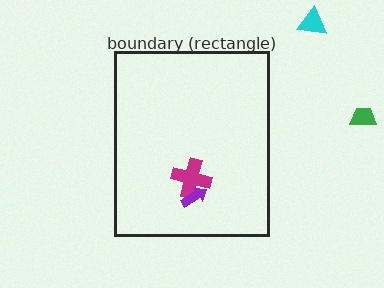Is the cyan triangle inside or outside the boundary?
Outside.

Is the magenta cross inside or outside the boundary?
Inside.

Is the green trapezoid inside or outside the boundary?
Outside.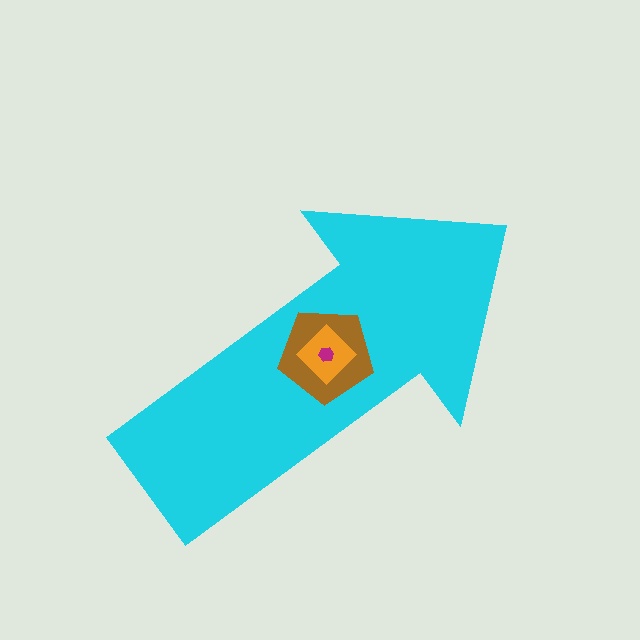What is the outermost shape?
The cyan arrow.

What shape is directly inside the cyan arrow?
The brown pentagon.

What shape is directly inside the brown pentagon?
The orange diamond.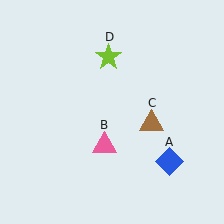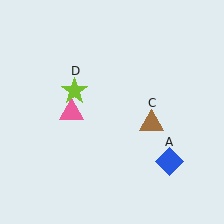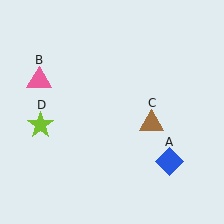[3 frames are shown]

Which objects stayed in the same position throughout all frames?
Blue diamond (object A) and brown triangle (object C) remained stationary.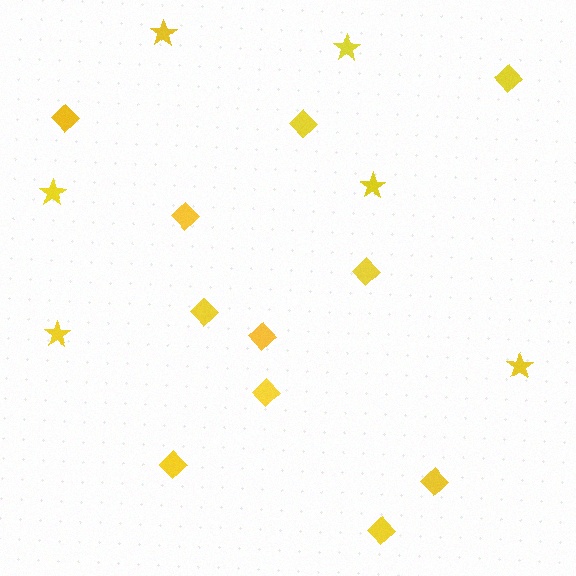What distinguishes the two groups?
There are 2 groups: one group of diamonds (11) and one group of stars (6).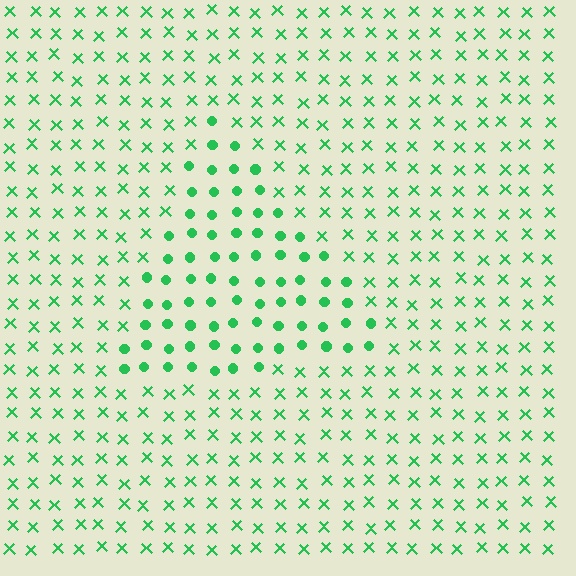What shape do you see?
I see a triangle.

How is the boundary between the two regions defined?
The boundary is defined by a change in element shape: circles inside vs. X marks outside. All elements share the same color and spacing.